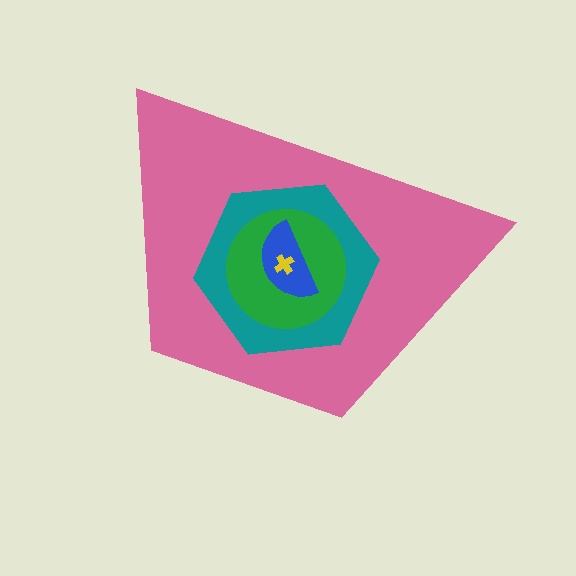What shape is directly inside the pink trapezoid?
The teal hexagon.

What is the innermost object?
The yellow cross.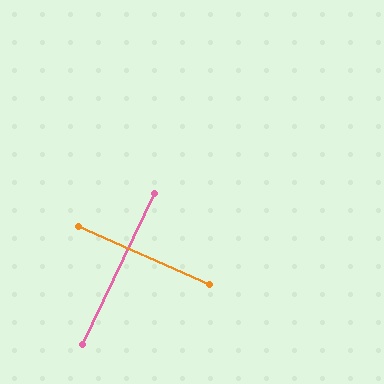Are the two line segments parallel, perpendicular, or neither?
Perpendicular — they meet at approximately 88°.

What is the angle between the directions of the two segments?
Approximately 88 degrees.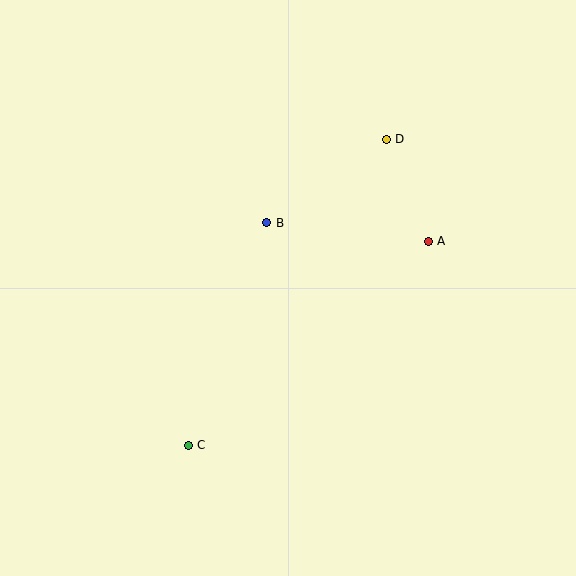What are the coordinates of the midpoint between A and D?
The midpoint between A and D is at (407, 190).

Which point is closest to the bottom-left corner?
Point C is closest to the bottom-left corner.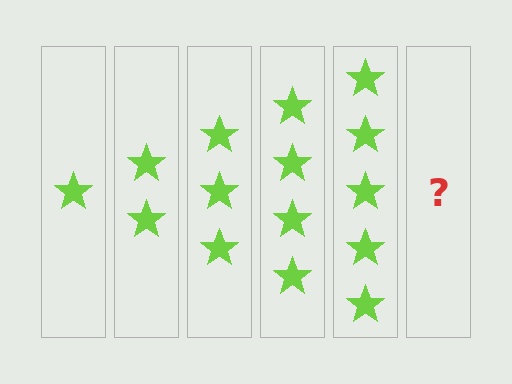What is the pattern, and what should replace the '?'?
The pattern is that each step adds one more star. The '?' should be 6 stars.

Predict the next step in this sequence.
The next step is 6 stars.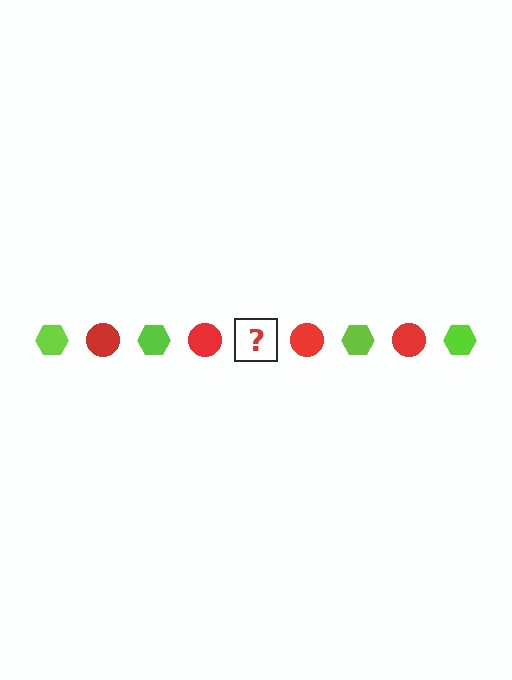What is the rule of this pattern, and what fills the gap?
The rule is that the pattern alternates between lime hexagon and red circle. The gap should be filled with a lime hexagon.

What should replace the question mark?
The question mark should be replaced with a lime hexagon.